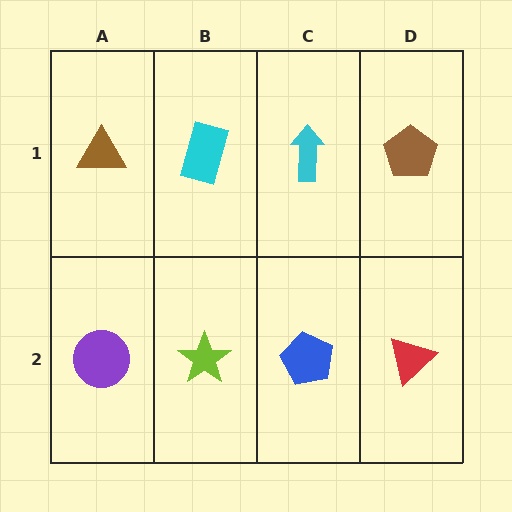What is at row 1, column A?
A brown triangle.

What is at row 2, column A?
A purple circle.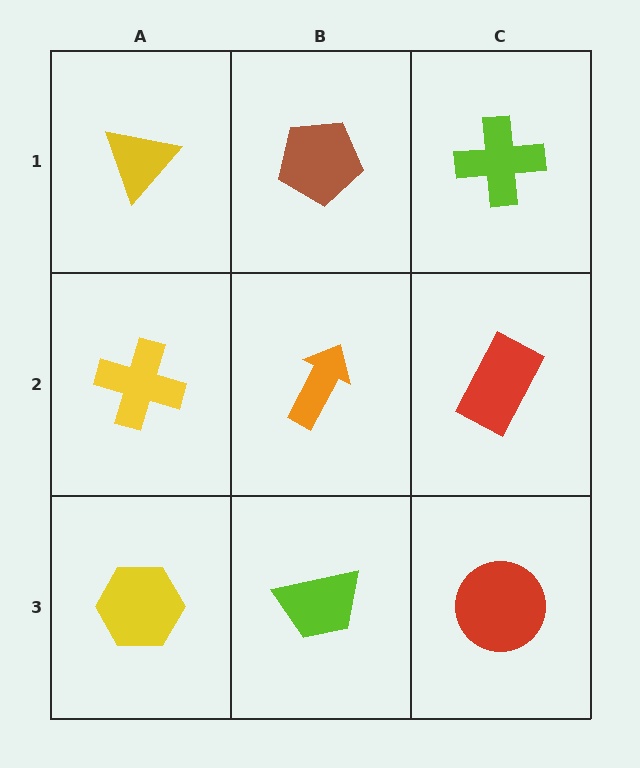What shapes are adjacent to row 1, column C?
A red rectangle (row 2, column C), a brown pentagon (row 1, column B).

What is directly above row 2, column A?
A yellow triangle.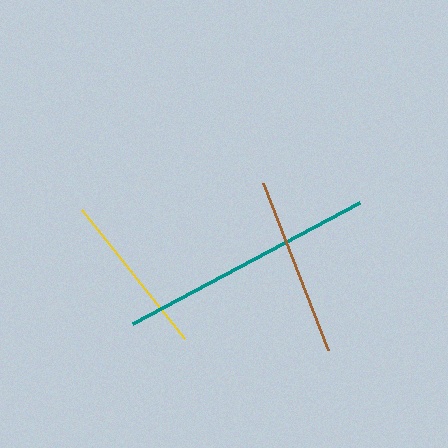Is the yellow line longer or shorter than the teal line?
The teal line is longer than the yellow line.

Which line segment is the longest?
The teal line is the longest at approximately 257 pixels.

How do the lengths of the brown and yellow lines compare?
The brown and yellow lines are approximately the same length.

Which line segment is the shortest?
The yellow line is the shortest at approximately 165 pixels.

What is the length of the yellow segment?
The yellow segment is approximately 165 pixels long.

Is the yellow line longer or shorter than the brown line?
The brown line is longer than the yellow line.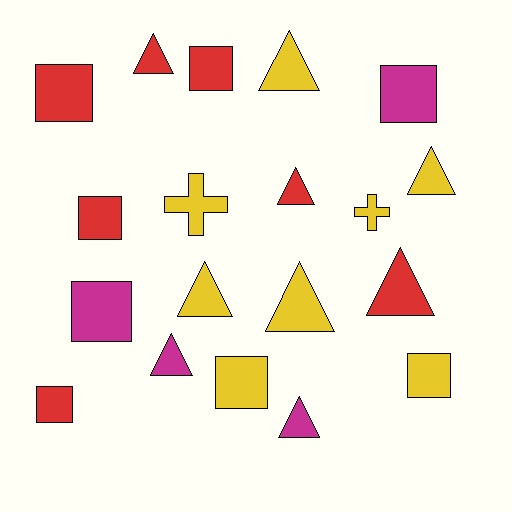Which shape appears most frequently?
Triangle, with 9 objects.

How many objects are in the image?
There are 19 objects.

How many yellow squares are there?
There are 2 yellow squares.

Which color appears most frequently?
Yellow, with 8 objects.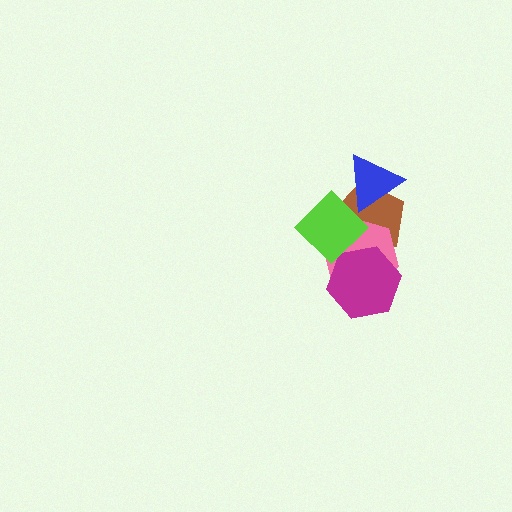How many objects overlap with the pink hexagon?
3 objects overlap with the pink hexagon.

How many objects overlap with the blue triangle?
2 objects overlap with the blue triangle.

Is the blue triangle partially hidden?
Yes, it is partially covered by another shape.